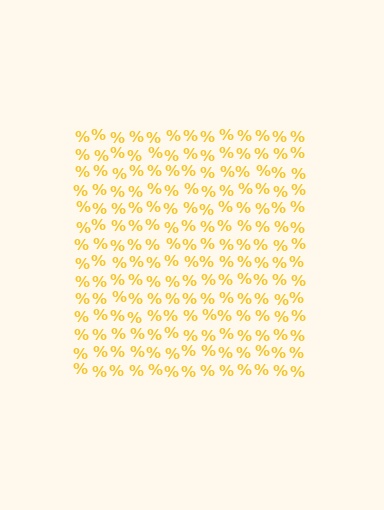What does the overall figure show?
The overall figure shows a square.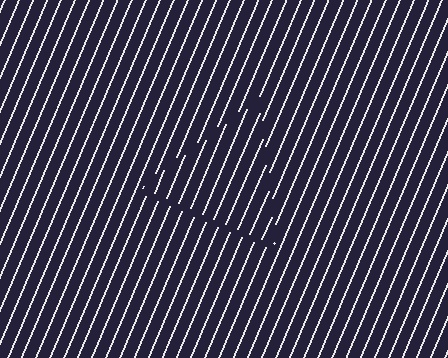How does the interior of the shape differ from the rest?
The interior of the shape contains the same grating, shifted by half a period — the contour is defined by the phase discontinuity where line-ends from the inner and outer gratings abut.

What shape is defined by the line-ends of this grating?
An illusory triangle. The interior of the shape contains the same grating, shifted by half a period — the contour is defined by the phase discontinuity where line-ends from the inner and outer gratings abut.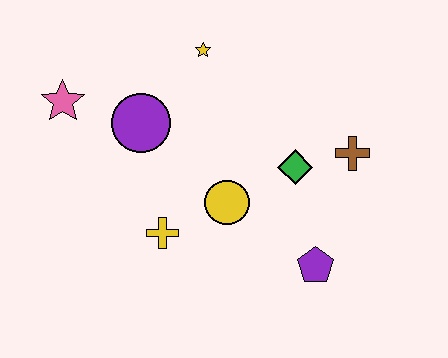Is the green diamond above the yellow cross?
Yes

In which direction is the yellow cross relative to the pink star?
The yellow cross is below the pink star.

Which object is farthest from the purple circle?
The purple pentagon is farthest from the purple circle.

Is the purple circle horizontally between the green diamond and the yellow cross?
No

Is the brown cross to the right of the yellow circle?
Yes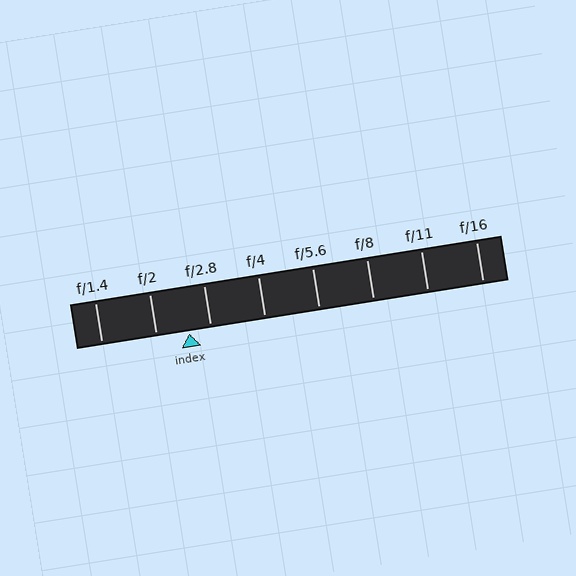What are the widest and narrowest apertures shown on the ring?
The widest aperture shown is f/1.4 and the narrowest is f/16.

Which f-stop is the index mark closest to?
The index mark is closest to f/2.8.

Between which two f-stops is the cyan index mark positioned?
The index mark is between f/2 and f/2.8.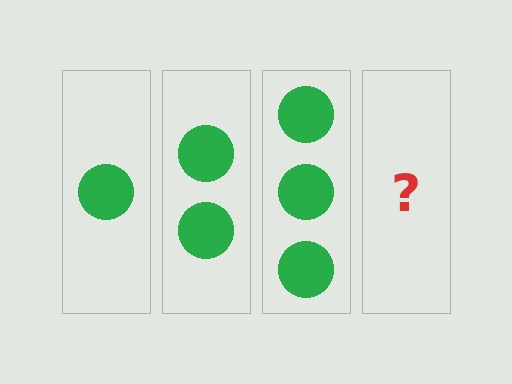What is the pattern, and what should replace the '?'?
The pattern is that each step adds one more circle. The '?' should be 4 circles.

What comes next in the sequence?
The next element should be 4 circles.